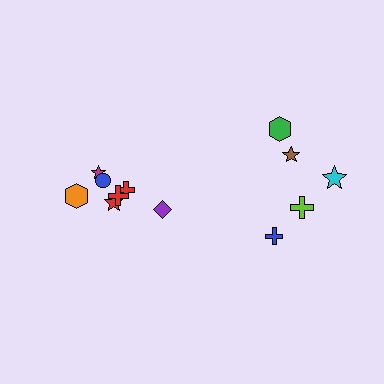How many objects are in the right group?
There are 5 objects.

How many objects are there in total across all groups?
There are 12 objects.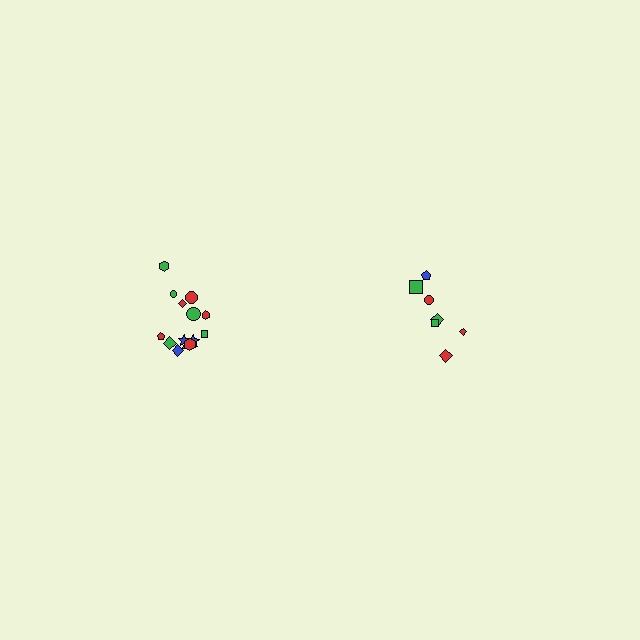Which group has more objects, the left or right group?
The left group.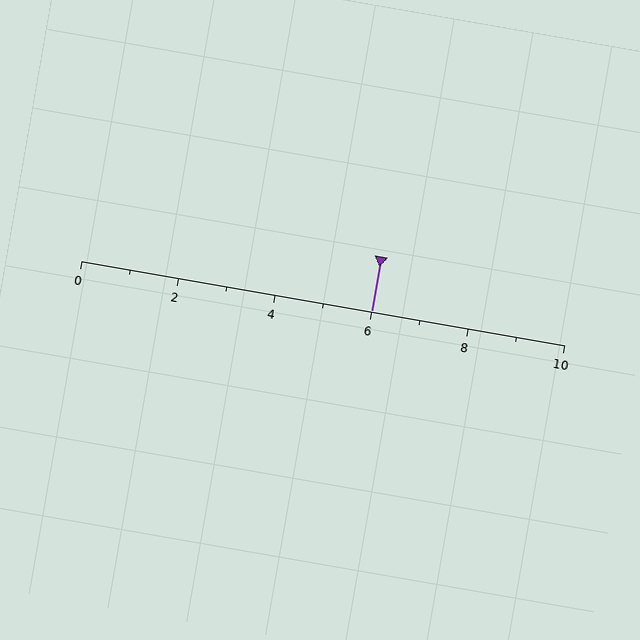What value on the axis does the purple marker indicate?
The marker indicates approximately 6.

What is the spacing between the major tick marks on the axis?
The major ticks are spaced 2 apart.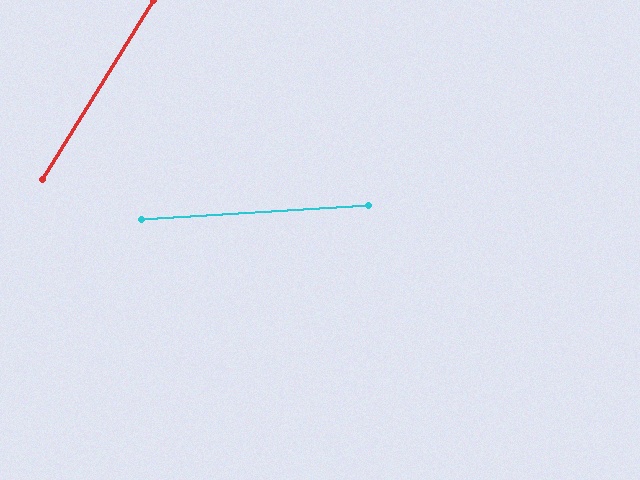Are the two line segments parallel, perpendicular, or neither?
Neither parallel nor perpendicular — they differ by about 55°.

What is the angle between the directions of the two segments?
Approximately 55 degrees.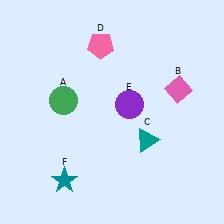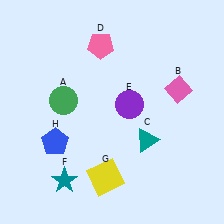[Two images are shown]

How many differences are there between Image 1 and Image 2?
There are 2 differences between the two images.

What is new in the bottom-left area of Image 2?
A yellow square (G) was added in the bottom-left area of Image 2.